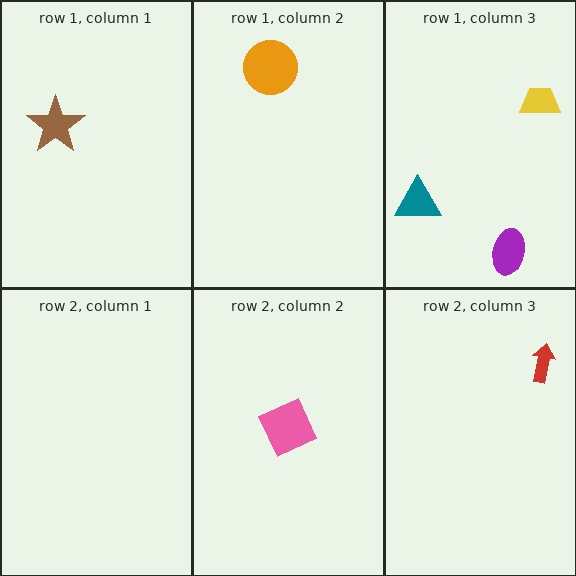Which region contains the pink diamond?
The row 2, column 2 region.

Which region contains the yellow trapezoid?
The row 1, column 3 region.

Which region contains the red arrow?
The row 2, column 3 region.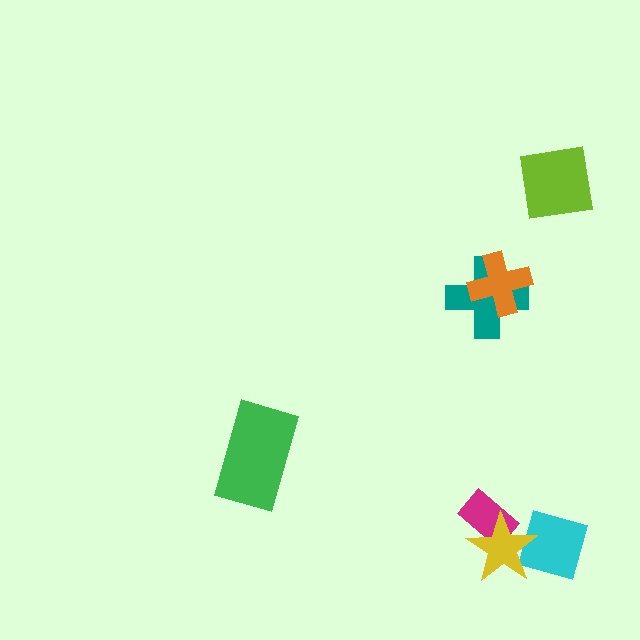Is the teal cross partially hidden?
Yes, it is partially covered by another shape.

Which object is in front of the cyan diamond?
The yellow star is in front of the cyan diamond.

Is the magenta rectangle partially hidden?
Yes, it is partially covered by another shape.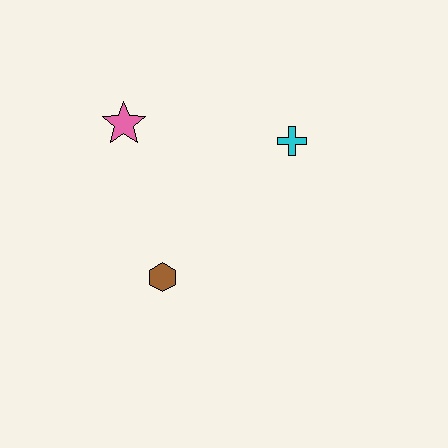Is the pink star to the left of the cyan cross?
Yes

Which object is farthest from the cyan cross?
The brown hexagon is farthest from the cyan cross.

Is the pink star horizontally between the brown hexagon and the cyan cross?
No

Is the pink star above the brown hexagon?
Yes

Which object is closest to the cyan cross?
The pink star is closest to the cyan cross.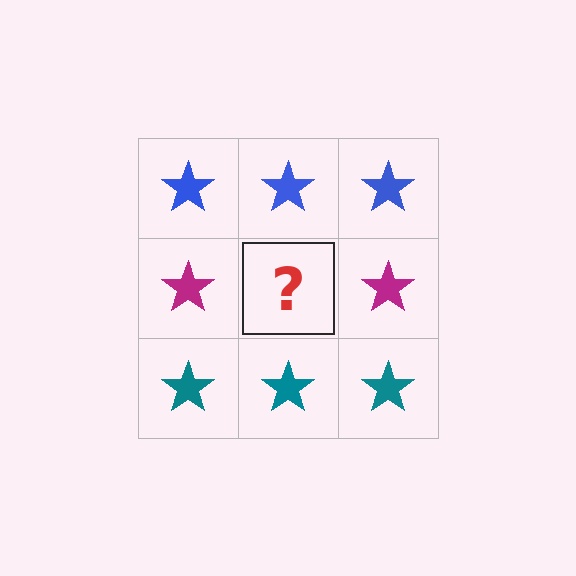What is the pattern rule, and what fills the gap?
The rule is that each row has a consistent color. The gap should be filled with a magenta star.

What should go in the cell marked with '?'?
The missing cell should contain a magenta star.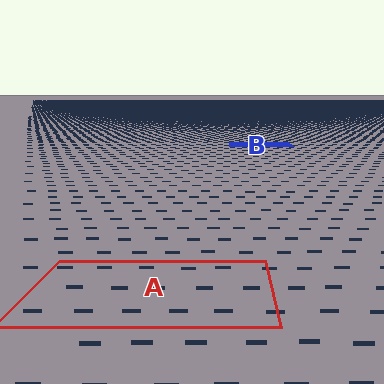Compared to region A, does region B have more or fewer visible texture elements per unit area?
Region B has more texture elements per unit area — they are packed more densely because it is farther away.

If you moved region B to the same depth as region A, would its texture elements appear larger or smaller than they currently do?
They would appear larger. At a closer depth, the same texture elements are projected at a bigger on-screen size.